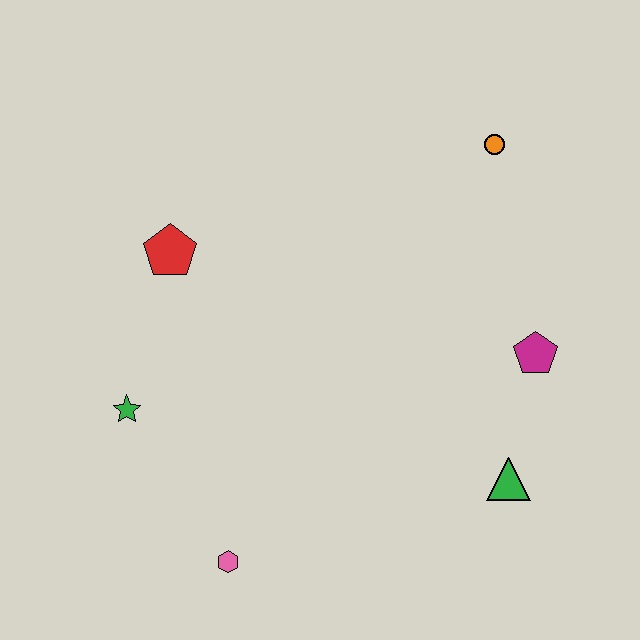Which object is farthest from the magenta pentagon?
The green star is farthest from the magenta pentagon.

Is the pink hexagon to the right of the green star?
Yes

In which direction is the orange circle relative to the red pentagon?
The orange circle is to the right of the red pentagon.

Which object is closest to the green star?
The red pentagon is closest to the green star.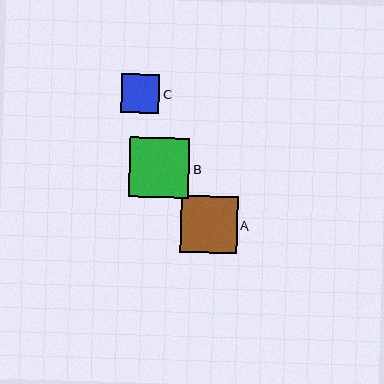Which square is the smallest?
Square C is the smallest with a size of approximately 38 pixels.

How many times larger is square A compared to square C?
Square A is approximately 1.5 times the size of square C.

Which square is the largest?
Square B is the largest with a size of approximately 60 pixels.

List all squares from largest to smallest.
From largest to smallest: B, A, C.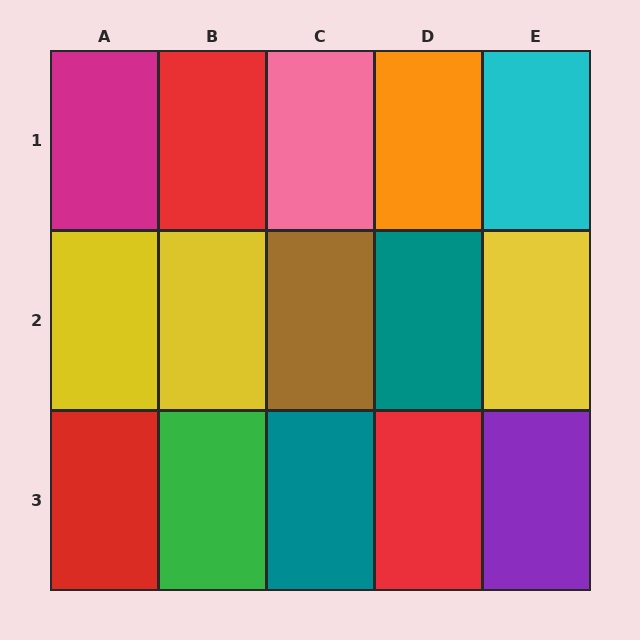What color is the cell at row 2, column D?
Teal.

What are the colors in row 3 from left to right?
Red, green, teal, red, purple.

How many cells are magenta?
1 cell is magenta.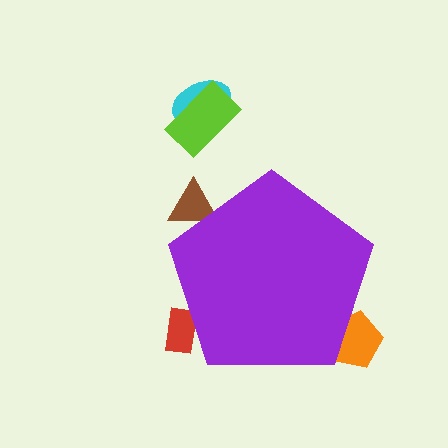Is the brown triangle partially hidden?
Yes, the brown triangle is partially hidden behind the purple pentagon.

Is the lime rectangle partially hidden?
No, the lime rectangle is fully visible.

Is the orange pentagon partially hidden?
Yes, the orange pentagon is partially hidden behind the purple pentagon.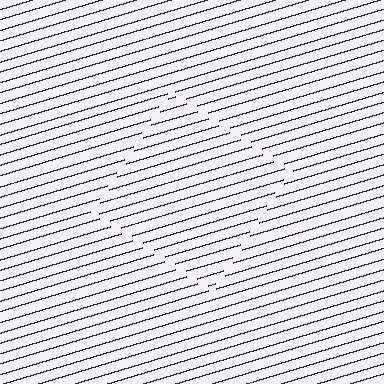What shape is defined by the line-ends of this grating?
An illusory square. The interior of the shape contains the same grating, shifted by half a period — the contour is defined by the phase discontinuity where line-ends from the inner and outer gratings abut.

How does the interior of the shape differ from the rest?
The interior of the shape contains the same grating, shifted by half a period — the contour is defined by the phase discontinuity where line-ends from the inner and outer gratings abut.